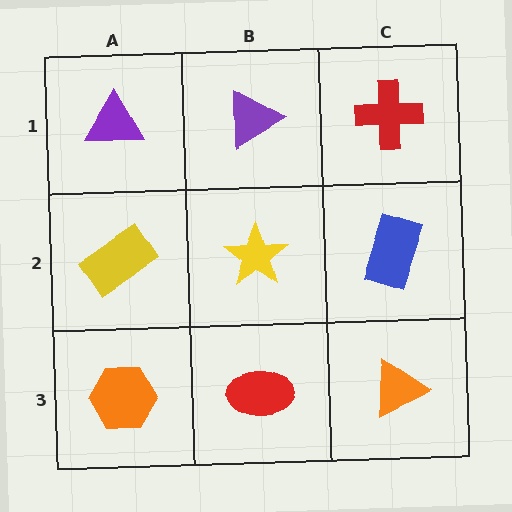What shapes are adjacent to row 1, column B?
A yellow star (row 2, column B), a purple triangle (row 1, column A), a red cross (row 1, column C).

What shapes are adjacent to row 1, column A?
A yellow rectangle (row 2, column A), a purple triangle (row 1, column B).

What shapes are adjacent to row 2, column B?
A purple triangle (row 1, column B), a red ellipse (row 3, column B), a yellow rectangle (row 2, column A), a blue rectangle (row 2, column C).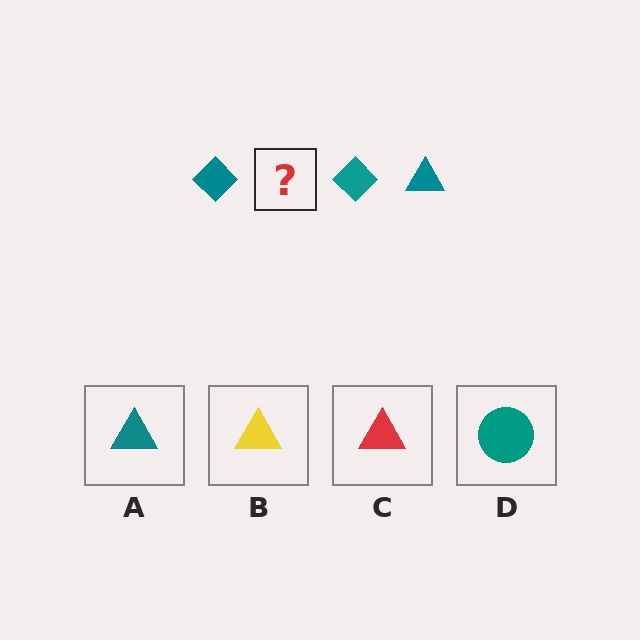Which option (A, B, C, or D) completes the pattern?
A.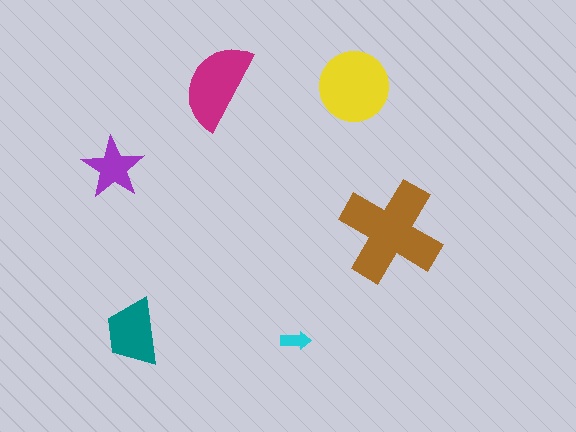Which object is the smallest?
The cyan arrow.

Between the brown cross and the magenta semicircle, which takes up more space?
The brown cross.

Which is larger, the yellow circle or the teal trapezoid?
The yellow circle.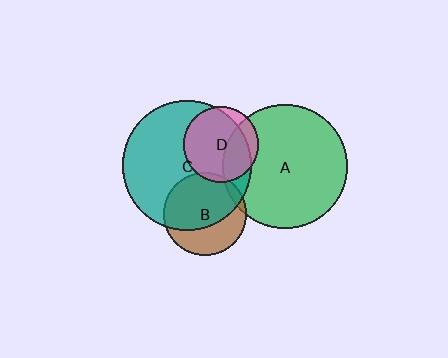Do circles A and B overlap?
Yes.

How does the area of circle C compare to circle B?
Approximately 2.4 times.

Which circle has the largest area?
Circle C (teal).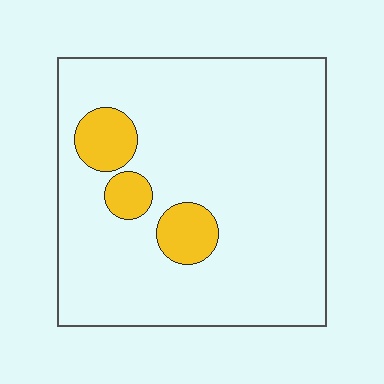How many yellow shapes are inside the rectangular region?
3.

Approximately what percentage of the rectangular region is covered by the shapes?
Approximately 10%.